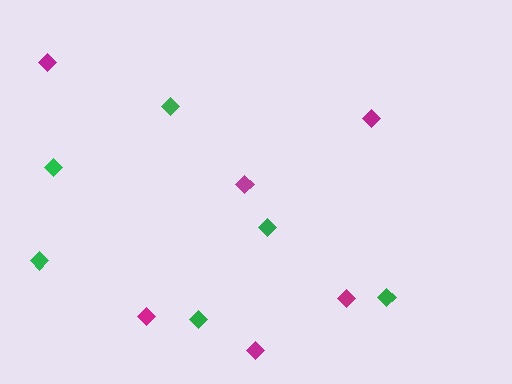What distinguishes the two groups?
There are 2 groups: one group of green diamonds (6) and one group of magenta diamonds (6).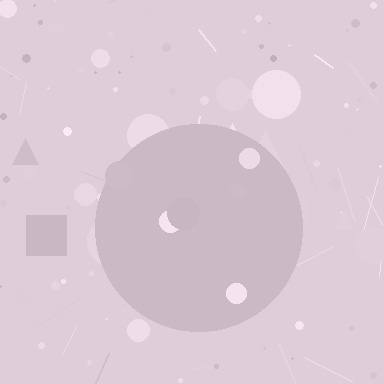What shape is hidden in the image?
A circle is hidden in the image.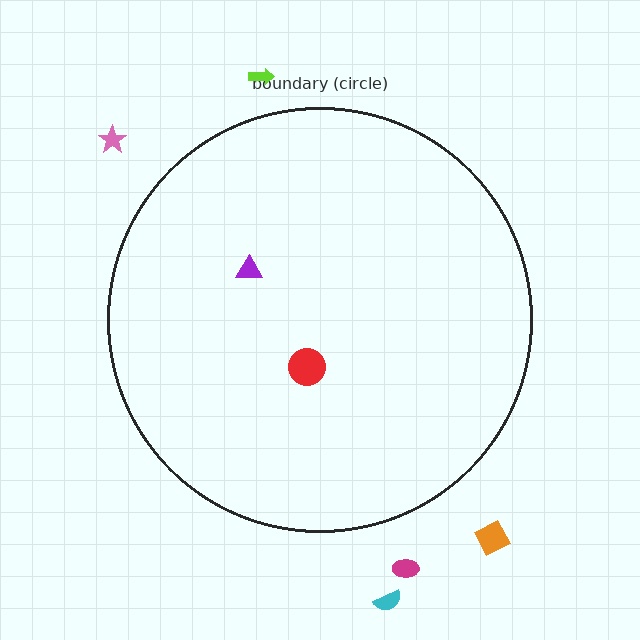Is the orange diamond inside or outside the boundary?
Outside.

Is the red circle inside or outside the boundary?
Inside.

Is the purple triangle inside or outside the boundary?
Inside.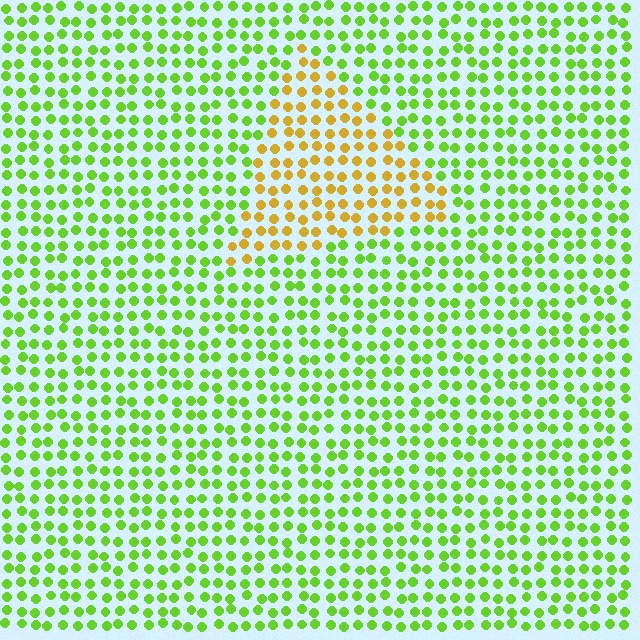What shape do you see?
I see a triangle.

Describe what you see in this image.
The image is filled with small lime elements in a uniform arrangement. A triangle-shaped region is visible where the elements are tinted to a slightly different hue, forming a subtle color boundary.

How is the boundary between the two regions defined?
The boundary is defined purely by a slight shift in hue (about 53 degrees). Spacing, size, and orientation are identical on both sides.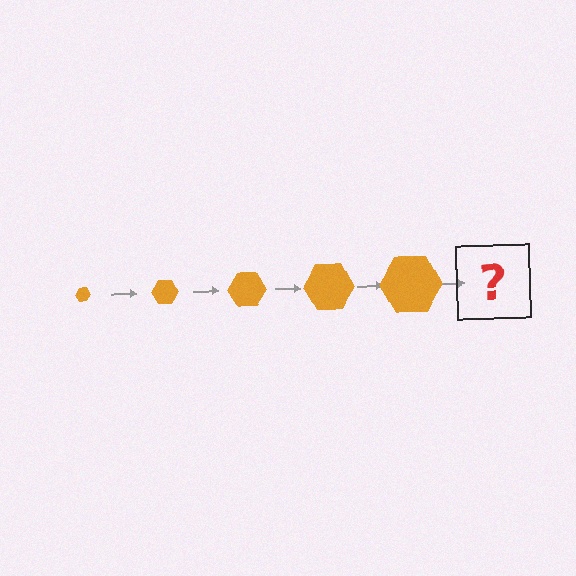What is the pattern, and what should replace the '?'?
The pattern is that the hexagon gets progressively larger each step. The '?' should be an orange hexagon, larger than the previous one.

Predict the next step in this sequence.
The next step is an orange hexagon, larger than the previous one.